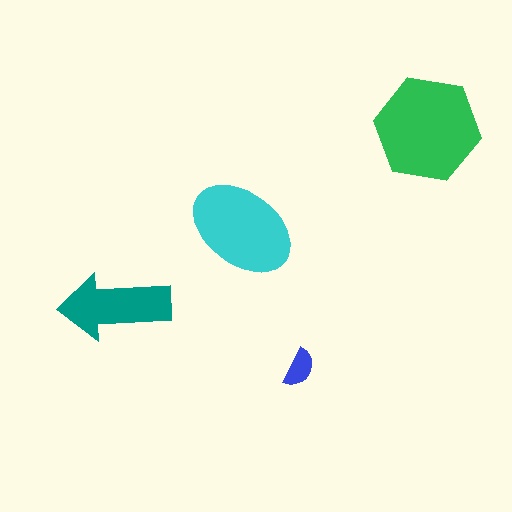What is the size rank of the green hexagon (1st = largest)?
1st.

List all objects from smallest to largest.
The blue semicircle, the teal arrow, the cyan ellipse, the green hexagon.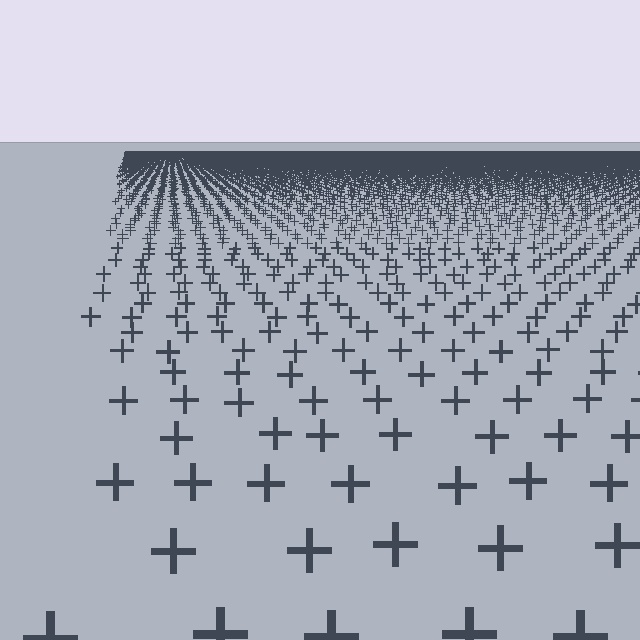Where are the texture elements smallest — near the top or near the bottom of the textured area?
Near the top.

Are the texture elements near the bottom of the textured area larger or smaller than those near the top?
Larger. Near the bottom, elements are closer to the viewer and appear at a bigger on-screen size.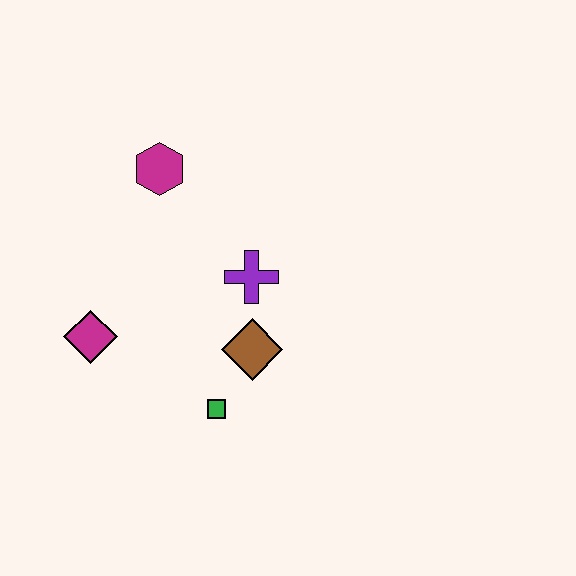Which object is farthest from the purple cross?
The magenta diamond is farthest from the purple cross.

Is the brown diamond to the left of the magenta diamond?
No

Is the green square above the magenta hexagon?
No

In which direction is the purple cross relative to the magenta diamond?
The purple cross is to the right of the magenta diamond.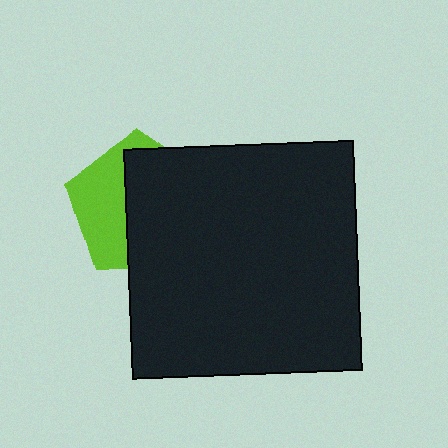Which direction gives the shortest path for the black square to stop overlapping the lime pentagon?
Moving right gives the shortest separation.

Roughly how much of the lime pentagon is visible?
A small part of it is visible (roughly 40%).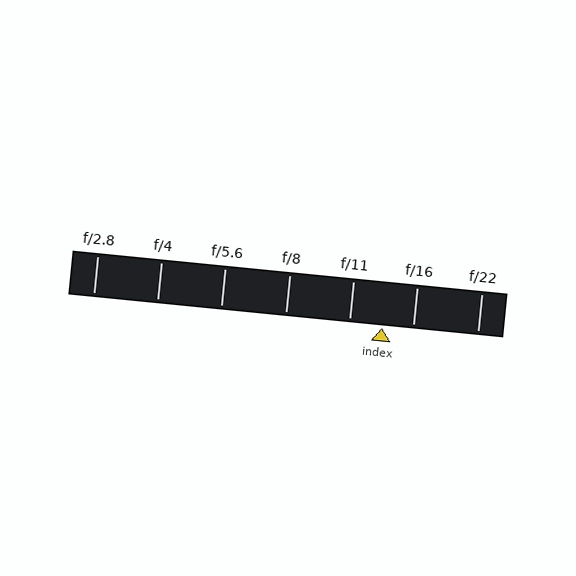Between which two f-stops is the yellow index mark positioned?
The index mark is between f/11 and f/16.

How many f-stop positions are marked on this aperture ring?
There are 7 f-stop positions marked.